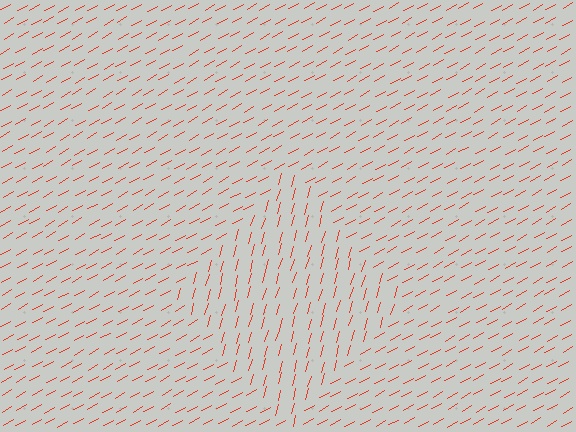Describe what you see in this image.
The image is filled with small red line segments. A diamond region in the image has lines oriented differently from the surrounding lines, creating a visible texture boundary.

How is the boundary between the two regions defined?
The boundary is defined purely by a change in line orientation (approximately 45 degrees difference). All lines are the same color and thickness.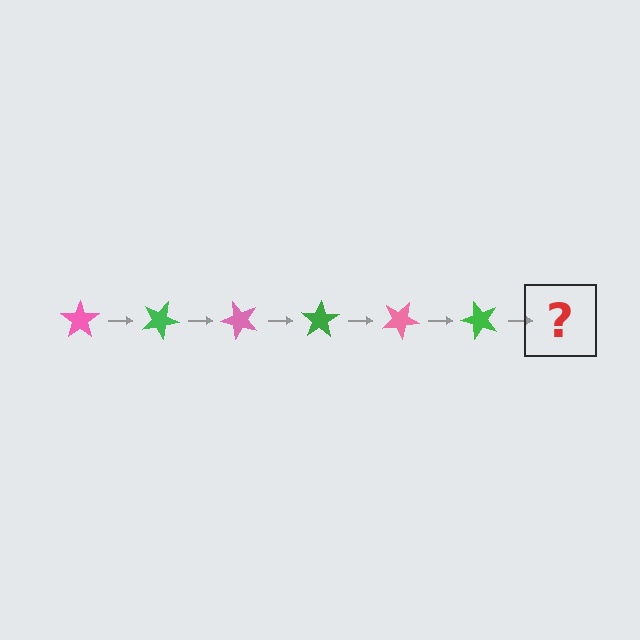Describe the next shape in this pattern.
It should be a pink star, rotated 150 degrees from the start.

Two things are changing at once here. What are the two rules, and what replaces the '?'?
The two rules are that it rotates 25 degrees each step and the color cycles through pink and green. The '?' should be a pink star, rotated 150 degrees from the start.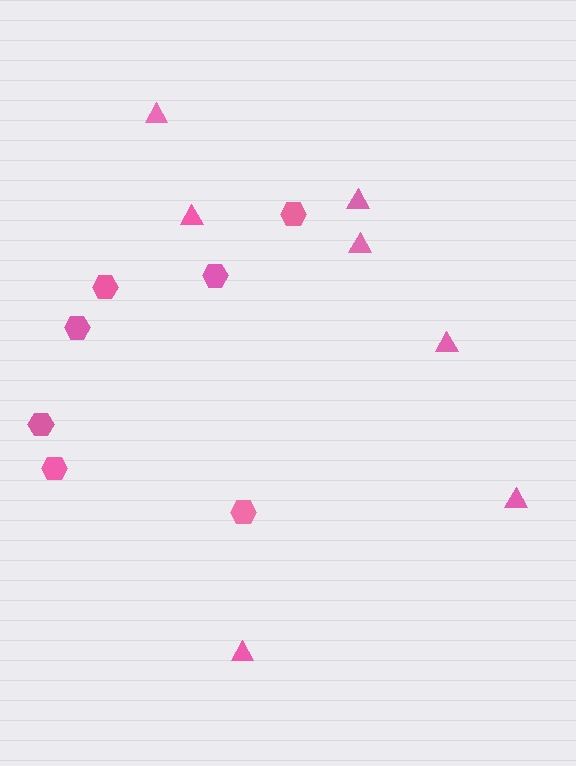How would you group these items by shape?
There are 2 groups: one group of triangles (7) and one group of hexagons (7).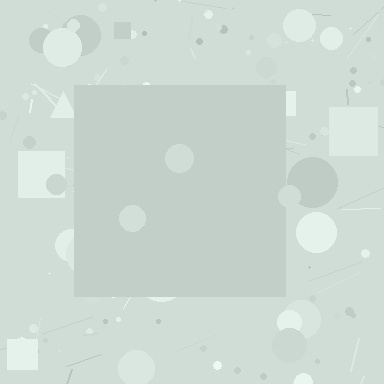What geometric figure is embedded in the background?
A square is embedded in the background.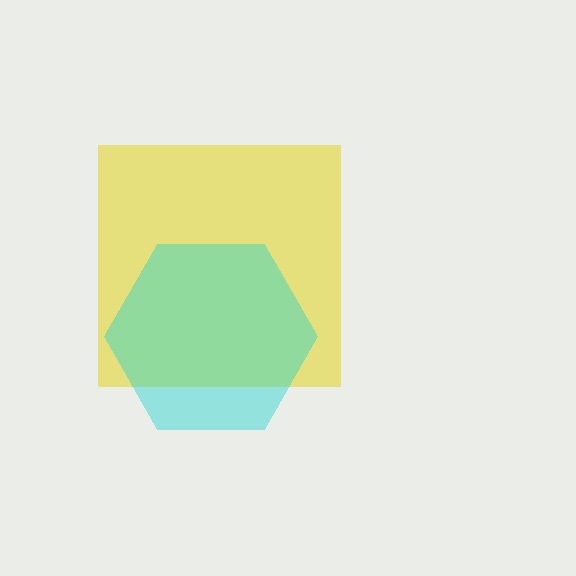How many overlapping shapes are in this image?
There are 2 overlapping shapes in the image.